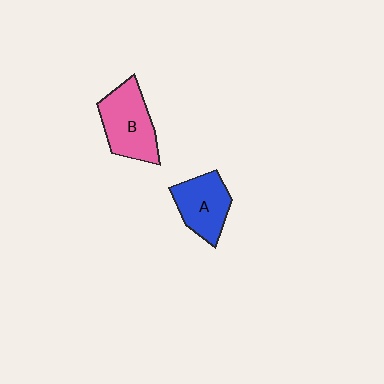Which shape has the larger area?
Shape B (pink).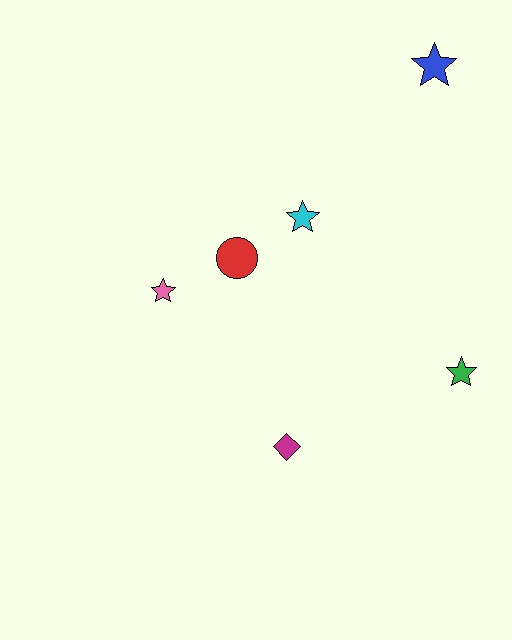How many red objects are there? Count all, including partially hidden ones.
There is 1 red object.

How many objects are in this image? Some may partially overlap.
There are 6 objects.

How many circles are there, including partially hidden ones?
There is 1 circle.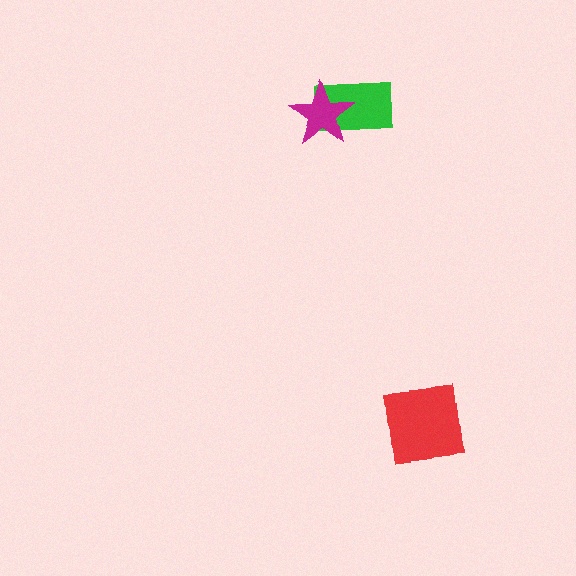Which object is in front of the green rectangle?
The magenta star is in front of the green rectangle.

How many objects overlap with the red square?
0 objects overlap with the red square.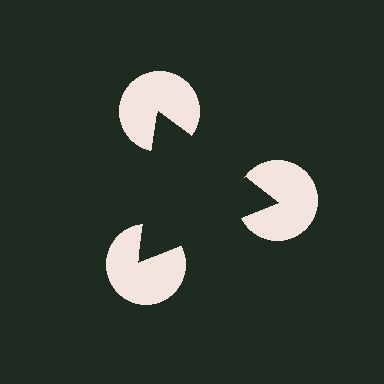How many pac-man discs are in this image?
There are 3 — one at each vertex of the illusory triangle.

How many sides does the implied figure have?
3 sides.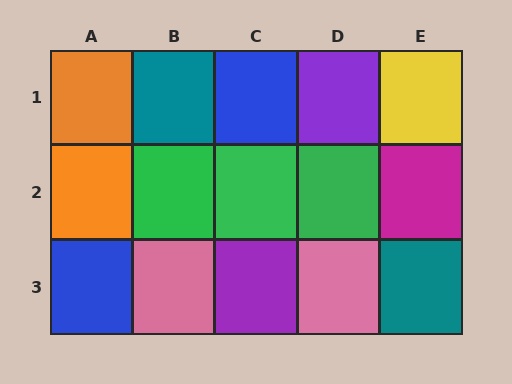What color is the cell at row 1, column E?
Yellow.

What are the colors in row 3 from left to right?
Blue, pink, purple, pink, teal.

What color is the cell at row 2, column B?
Green.